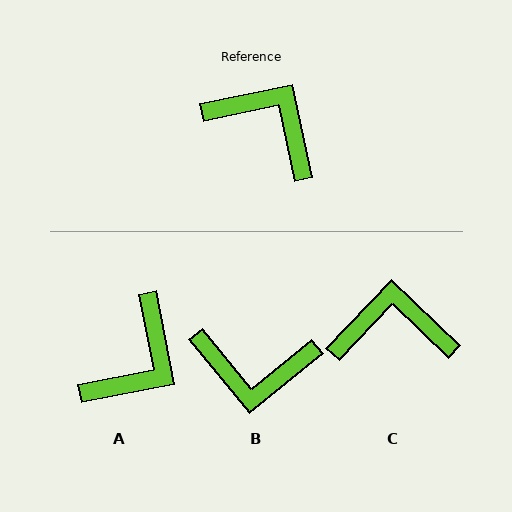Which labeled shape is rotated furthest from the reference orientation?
B, about 153 degrees away.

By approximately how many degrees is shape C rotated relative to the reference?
Approximately 34 degrees counter-clockwise.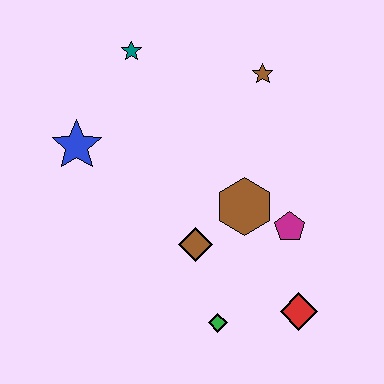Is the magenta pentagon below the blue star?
Yes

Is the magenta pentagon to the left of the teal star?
No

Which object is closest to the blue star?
The teal star is closest to the blue star.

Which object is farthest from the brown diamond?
The teal star is farthest from the brown diamond.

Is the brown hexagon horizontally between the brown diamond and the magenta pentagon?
Yes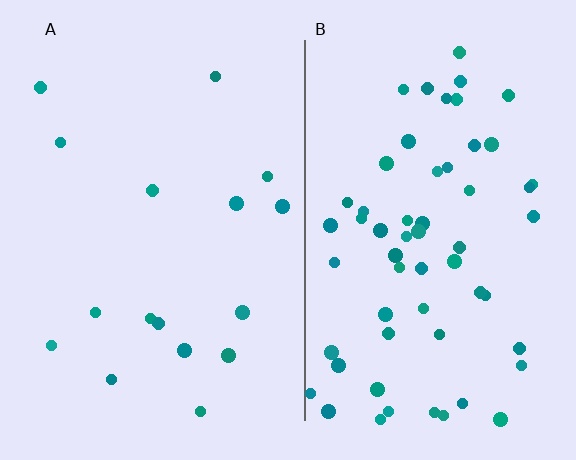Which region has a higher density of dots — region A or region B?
B (the right).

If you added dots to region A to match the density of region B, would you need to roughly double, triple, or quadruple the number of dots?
Approximately quadruple.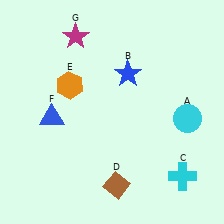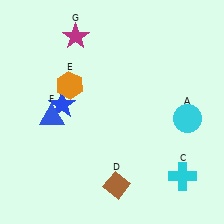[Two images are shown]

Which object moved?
The blue star (B) moved left.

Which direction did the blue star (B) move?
The blue star (B) moved left.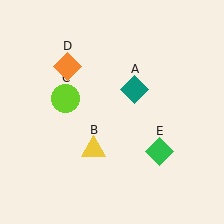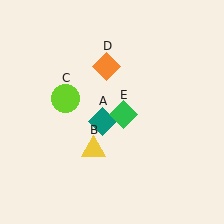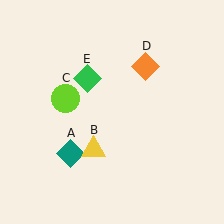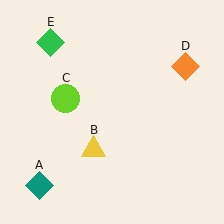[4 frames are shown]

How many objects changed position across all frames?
3 objects changed position: teal diamond (object A), orange diamond (object D), green diamond (object E).